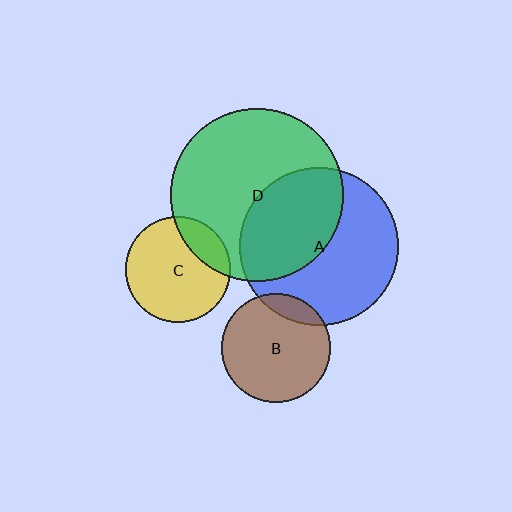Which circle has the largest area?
Circle D (green).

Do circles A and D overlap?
Yes.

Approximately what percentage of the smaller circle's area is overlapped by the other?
Approximately 45%.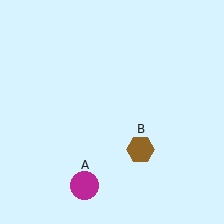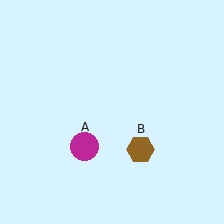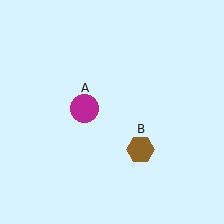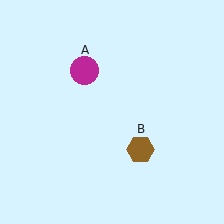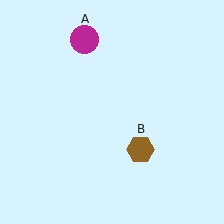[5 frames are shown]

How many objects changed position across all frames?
1 object changed position: magenta circle (object A).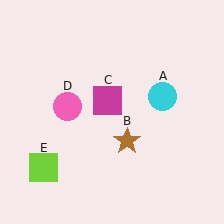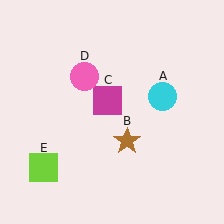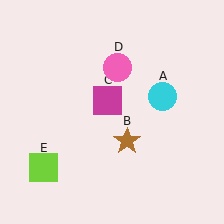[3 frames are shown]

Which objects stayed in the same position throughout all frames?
Cyan circle (object A) and brown star (object B) and magenta square (object C) and lime square (object E) remained stationary.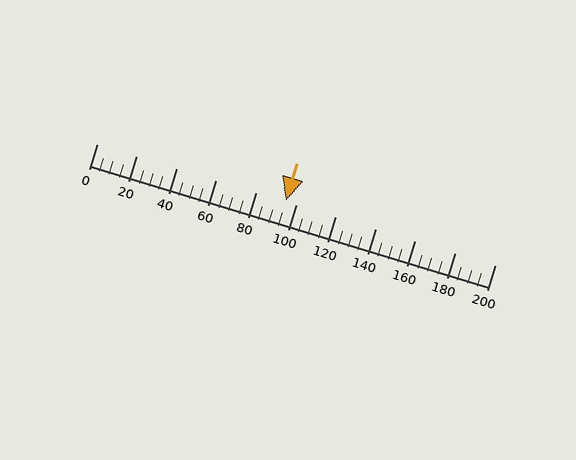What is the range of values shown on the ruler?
The ruler shows values from 0 to 200.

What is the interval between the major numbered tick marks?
The major tick marks are spaced 20 units apart.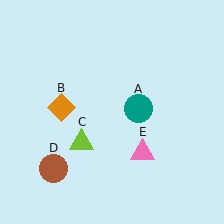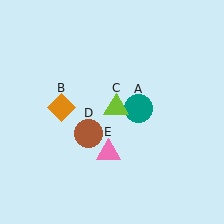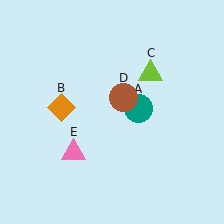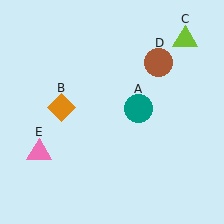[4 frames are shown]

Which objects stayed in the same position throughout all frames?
Teal circle (object A) and orange diamond (object B) remained stationary.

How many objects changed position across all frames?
3 objects changed position: lime triangle (object C), brown circle (object D), pink triangle (object E).